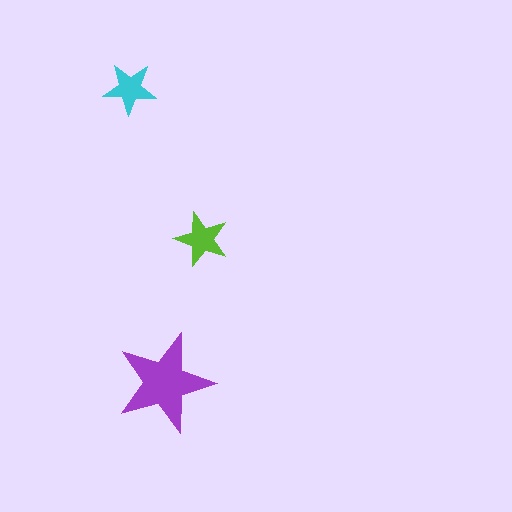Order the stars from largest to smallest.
the purple one, the lime one, the cyan one.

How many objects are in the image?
There are 3 objects in the image.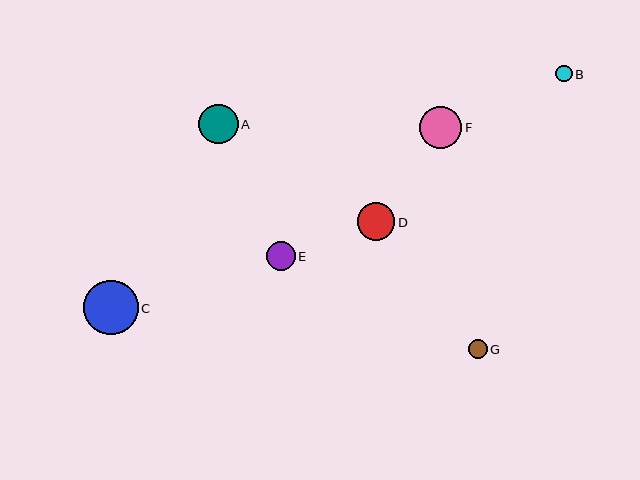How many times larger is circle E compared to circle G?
Circle E is approximately 1.5 times the size of circle G.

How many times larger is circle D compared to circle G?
Circle D is approximately 2.0 times the size of circle G.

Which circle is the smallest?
Circle B is the smallest with a size of approximately 16 pixels.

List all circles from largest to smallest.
From largest to smallest: C, F, A, D, E, G, B.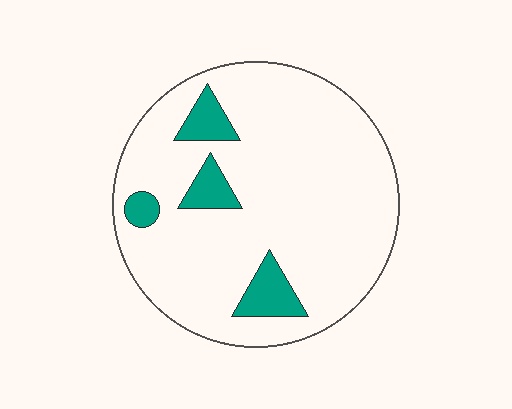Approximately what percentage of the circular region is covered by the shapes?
Approximately 10%.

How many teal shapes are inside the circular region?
4.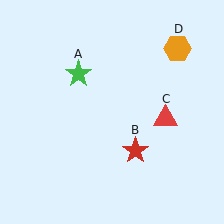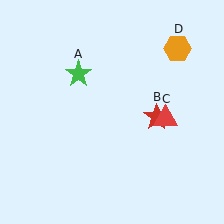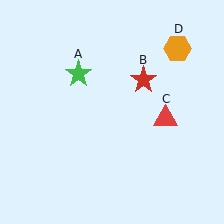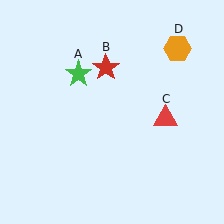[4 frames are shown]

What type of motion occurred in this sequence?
The red star (object B) rotated counterclockwise around the center of the scene.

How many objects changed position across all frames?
1 object changed position: red star (object B).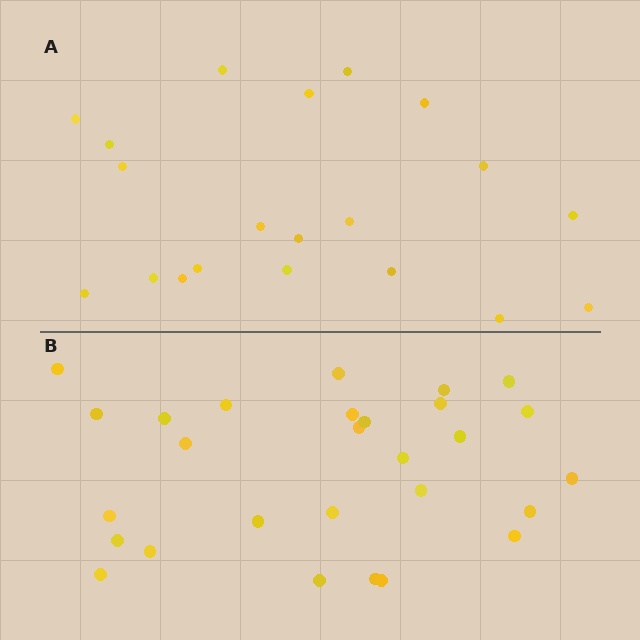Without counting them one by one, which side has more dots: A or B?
Region B (the bottom region) has more dots.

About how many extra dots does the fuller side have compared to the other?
Region B has roughly 8 or so more dots than region A.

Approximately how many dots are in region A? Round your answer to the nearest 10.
About 20 dots.